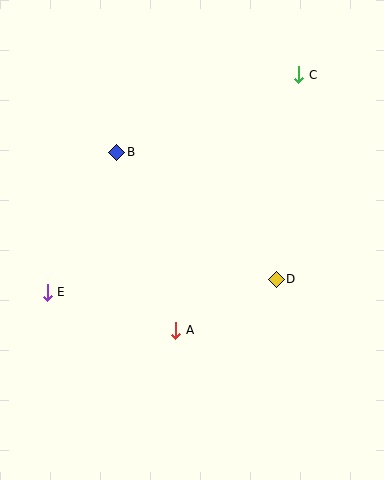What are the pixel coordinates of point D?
Point D is at (276, 279).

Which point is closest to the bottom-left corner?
Point E is closest to the bottom-left corner.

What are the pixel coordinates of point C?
Point C is at (299, 75).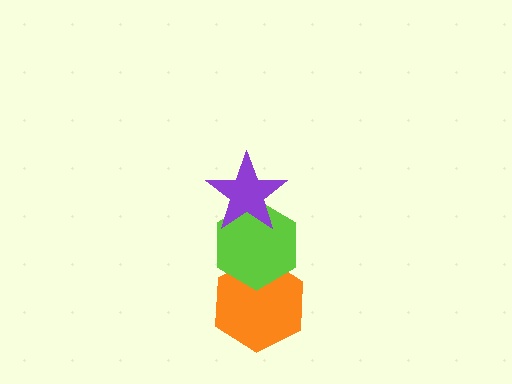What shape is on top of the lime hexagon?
The purple star is on top of the lime hexagon.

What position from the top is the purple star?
The purple star is 1st from the top.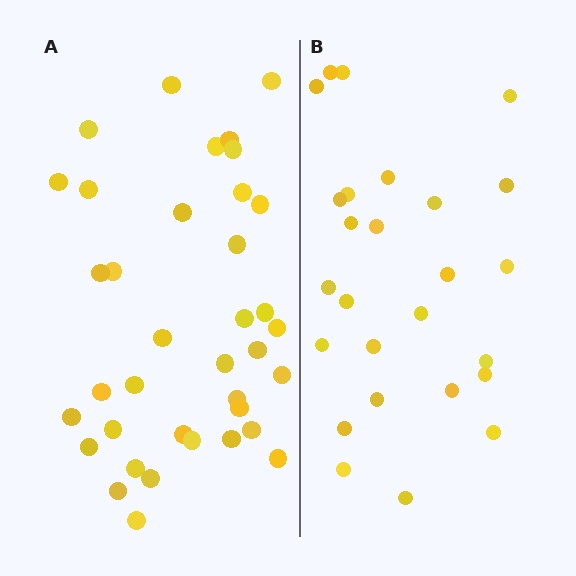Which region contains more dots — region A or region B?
Region A (the left region) has more dots.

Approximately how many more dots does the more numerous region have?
Region A has roughly 12 or so more dots than region B.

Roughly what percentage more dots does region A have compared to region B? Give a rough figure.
About 40% more.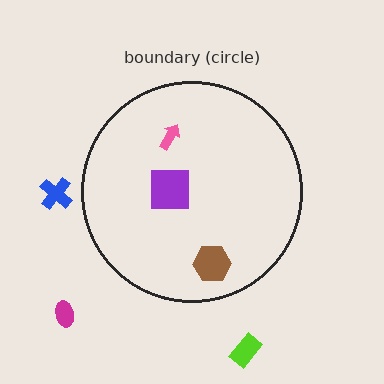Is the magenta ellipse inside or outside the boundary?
Outside.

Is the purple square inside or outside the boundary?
Inside.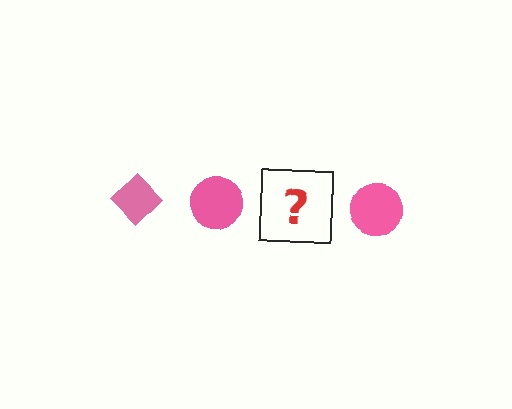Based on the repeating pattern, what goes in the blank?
The blank should be a pink diamond.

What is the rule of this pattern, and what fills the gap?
The rule is that the pattern cycles through diamond, circle shapes in pink. The gap should be filled with a pink diamond.